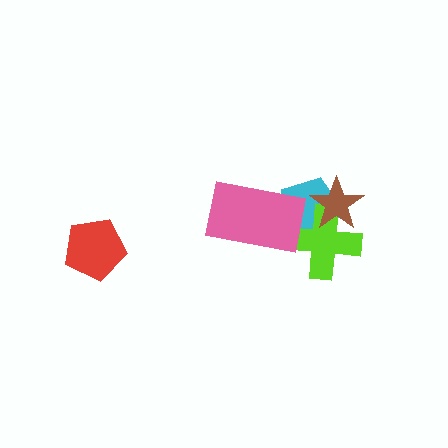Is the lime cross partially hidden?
Yes, it is partially covered by another shape.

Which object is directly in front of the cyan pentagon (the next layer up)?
The lime cross is directly in front of the cyan pentagon.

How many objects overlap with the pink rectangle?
2 objects overlap with the pink rectangle.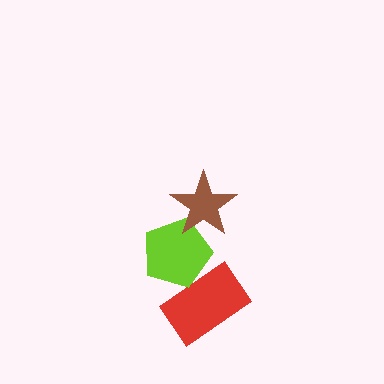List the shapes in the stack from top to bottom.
From top to bottom: the brown star, the lime pentagon, the red rectangle.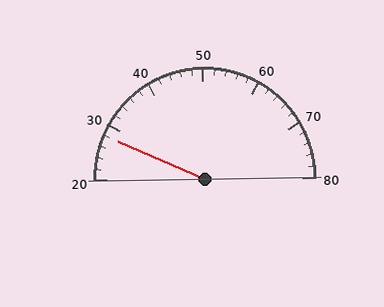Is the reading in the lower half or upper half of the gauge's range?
The reading is in the lower half of the range (20 to 80).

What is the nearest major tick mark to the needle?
The nearest major tick mark is 30.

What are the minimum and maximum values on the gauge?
The gauge ranges from 20 to 80.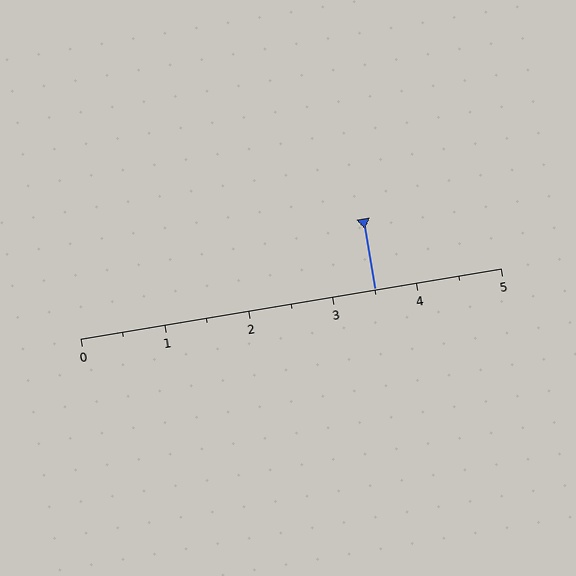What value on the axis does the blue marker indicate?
The marker indicates approximately 3.5.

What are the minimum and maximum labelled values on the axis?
The axis runs from 0 to 5.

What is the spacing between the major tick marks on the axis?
The major ticks are spaced 1 apart.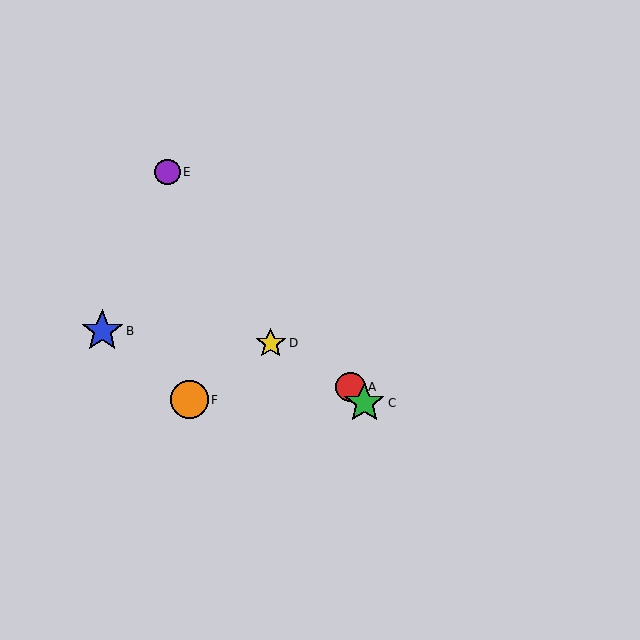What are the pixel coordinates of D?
Object D is at (271, 343).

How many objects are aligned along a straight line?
3 objects (A, C, E) are aligned along a straight line.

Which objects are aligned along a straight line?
Objects A, C, E are aligned along a straight line.